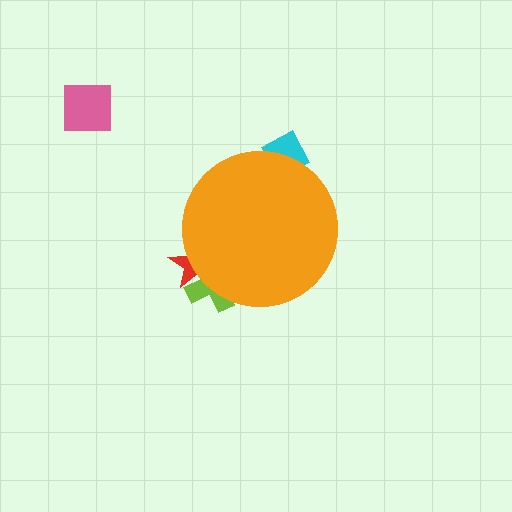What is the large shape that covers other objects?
An orange circle.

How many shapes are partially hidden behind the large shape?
3 shapes are partially hidden.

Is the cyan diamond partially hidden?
Yes, the cyan diamond is partially hidden behind the orange circle.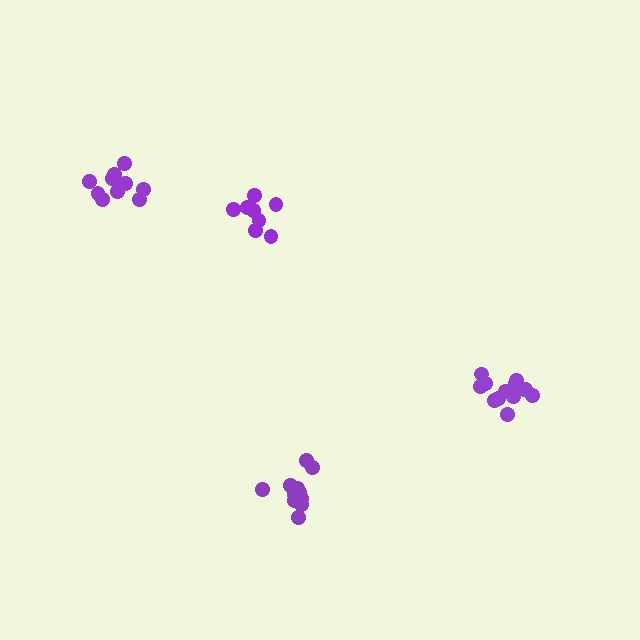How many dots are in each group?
Group 1: 8 dots, Group 2: 13 dots, Group 3: 13 dots, Group 4: 11 dots (45 total).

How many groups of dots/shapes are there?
There are 4 groups.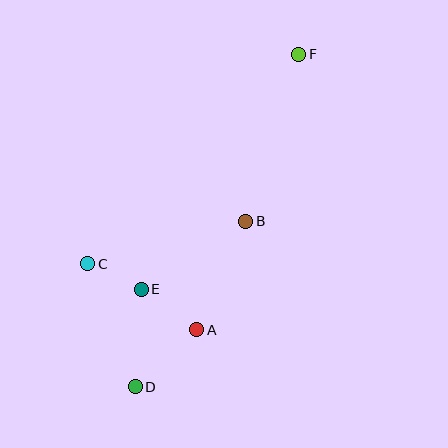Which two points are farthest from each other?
Points D and F are farthest from each other.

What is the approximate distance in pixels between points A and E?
The distance between A and E is approximately 69 pixels.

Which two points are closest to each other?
Points C and E are closest to each other.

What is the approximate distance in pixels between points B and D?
The distance between B and D is approximately 199 pixels.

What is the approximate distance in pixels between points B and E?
The distance between B and E is approximately 125 pixels.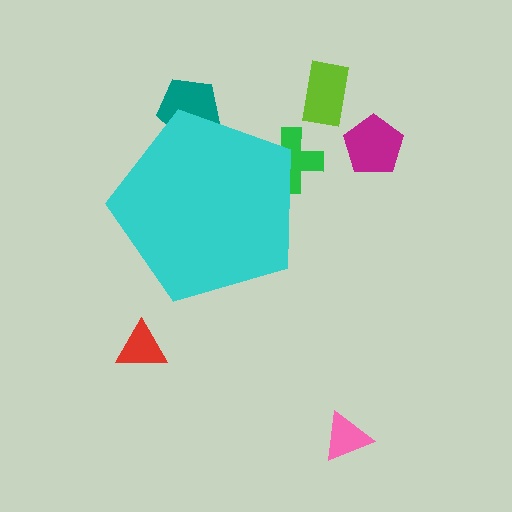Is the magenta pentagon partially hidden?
No, the magenta pentagon is fully visible.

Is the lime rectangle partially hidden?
No, the lime rectangle is fully visible.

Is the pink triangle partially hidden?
No, the pink triangle is fully visible.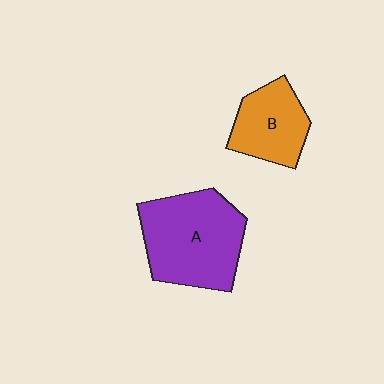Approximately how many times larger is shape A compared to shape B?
Approximately 1.7 times.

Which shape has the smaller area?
Shape B (orange).